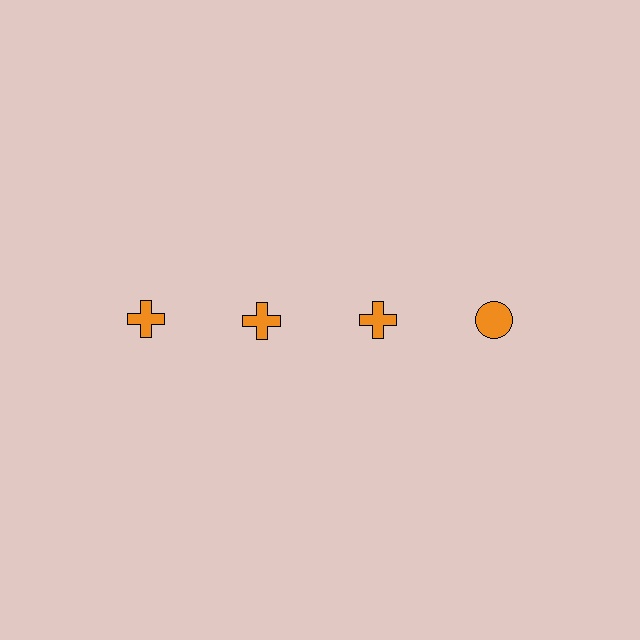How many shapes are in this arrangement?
There are 4 shapes arranged in a grid pattern.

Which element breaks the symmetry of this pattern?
The orange circle in the top row, second from right column breaks the symmetry. All other shapes are orange crosses.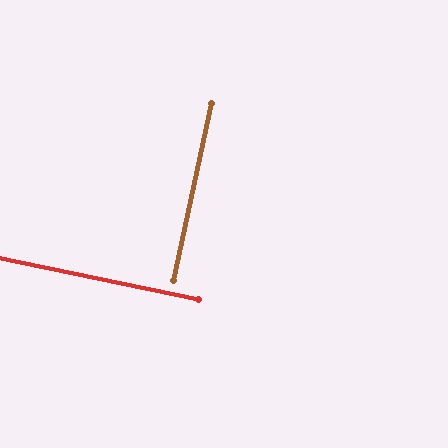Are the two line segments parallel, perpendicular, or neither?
Perpendicular — they meet at approximately 89°.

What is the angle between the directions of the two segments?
Approximately 89 degrees.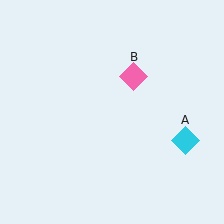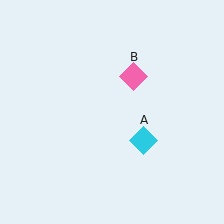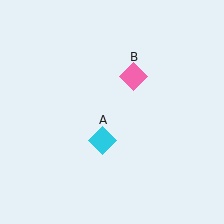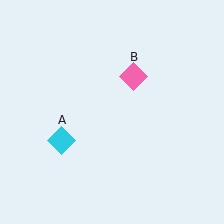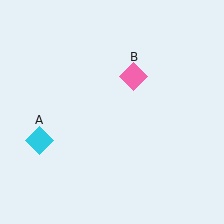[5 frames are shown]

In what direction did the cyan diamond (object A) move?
The cyan diamond (object A) moved left.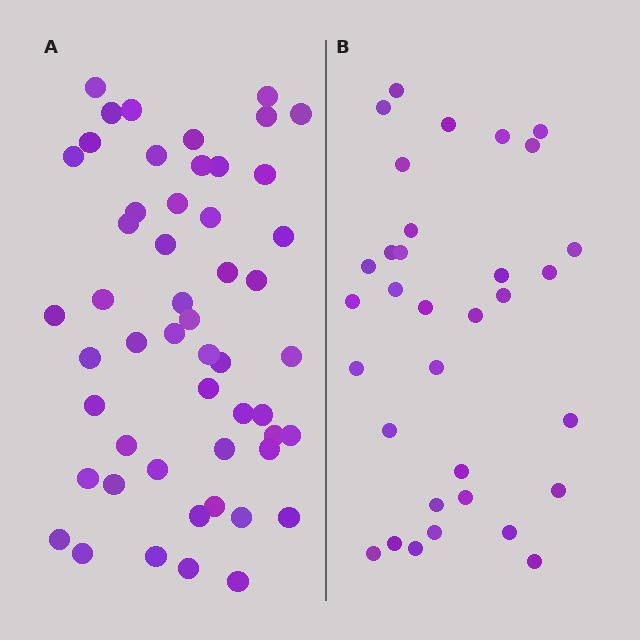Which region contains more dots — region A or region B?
Region A (the left region) has more dots.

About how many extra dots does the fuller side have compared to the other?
Region A has approximately 20 more dots than region B.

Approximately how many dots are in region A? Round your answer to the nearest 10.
About 50 dots. (The exact count is 52, which rounds to 50.)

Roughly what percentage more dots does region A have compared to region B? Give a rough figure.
About 60% more.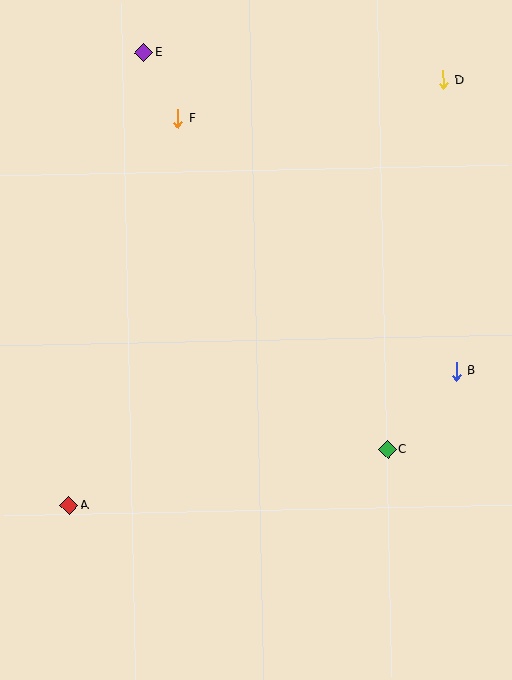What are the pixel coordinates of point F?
Point F is at (178, 119).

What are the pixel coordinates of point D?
Point D is at (444, 80).